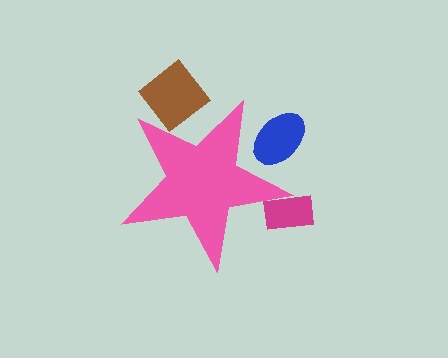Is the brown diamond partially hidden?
Yes, the brown diamond is partially hidden behind the pink star.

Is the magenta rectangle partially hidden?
Yes, the magenta rectangle is partially hidden behind the pink star.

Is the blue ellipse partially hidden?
Yes, the blue ellipse is partially hidden behind the pink star.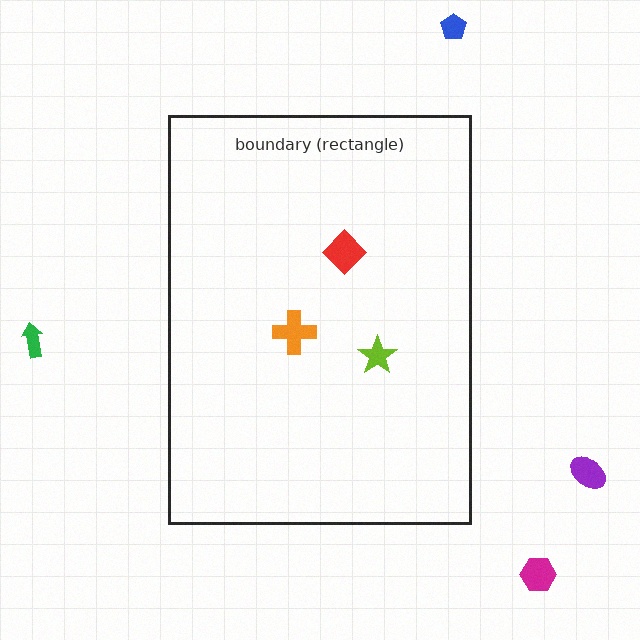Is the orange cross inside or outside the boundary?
Inside.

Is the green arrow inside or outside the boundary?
Outside.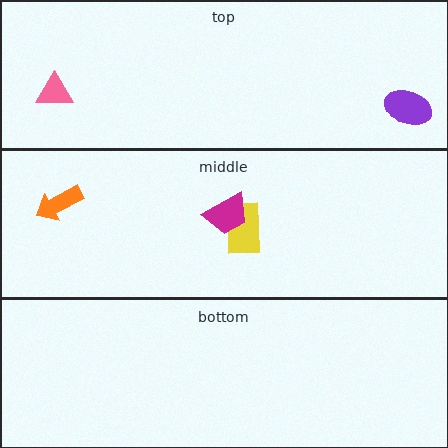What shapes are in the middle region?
The orange arrow, the yellow rectangle, the magenta trapezoid.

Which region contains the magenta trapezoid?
The middle region.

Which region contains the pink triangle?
The top region.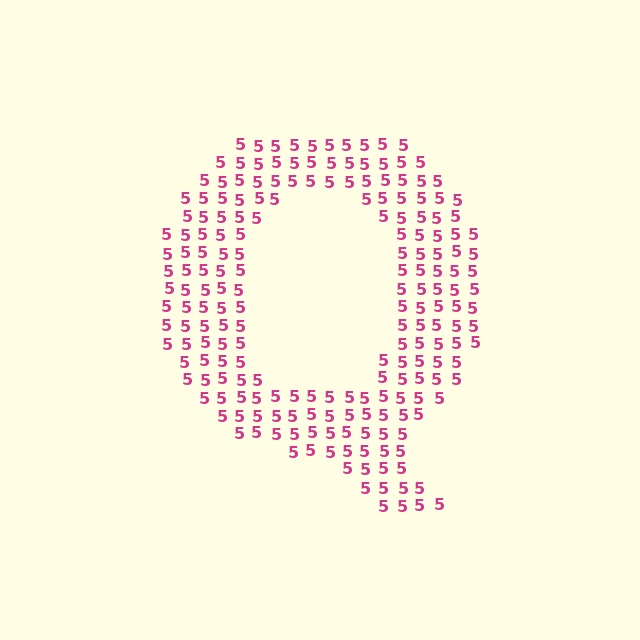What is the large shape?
The large shape is the letter Q.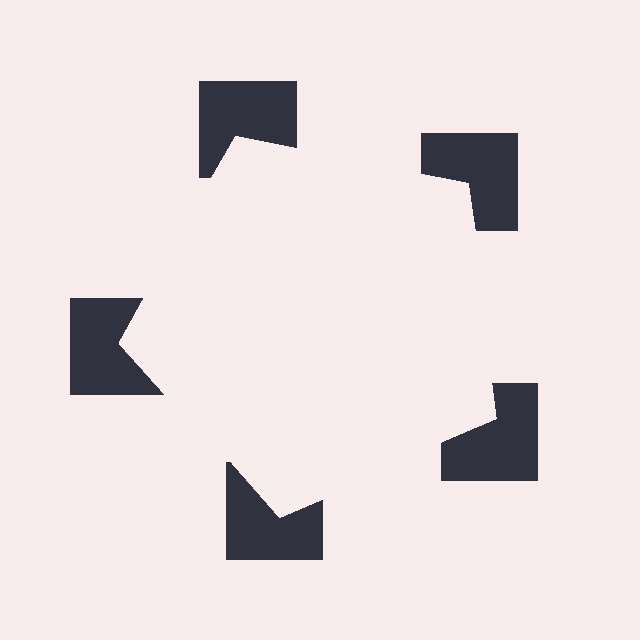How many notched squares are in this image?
There are 5 — one at each vertex of the illusory pentagon.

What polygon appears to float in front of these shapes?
An illusory pentagon — its edges are inferred from the aligned wedge cuts in the notched squares, not physically drawn.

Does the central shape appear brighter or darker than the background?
It typically appears slightly brighter than the background, even though no actual brightness change is drawn.